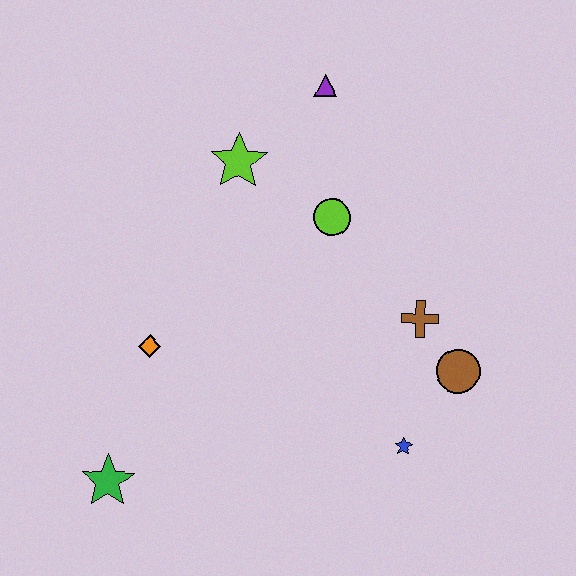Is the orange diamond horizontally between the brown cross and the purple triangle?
No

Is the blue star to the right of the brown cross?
No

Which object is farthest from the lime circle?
The green star is farthest from the lime circle.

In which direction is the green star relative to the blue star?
The green star is to the left of the blue star.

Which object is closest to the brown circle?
The brown cross is closest to the brown circle.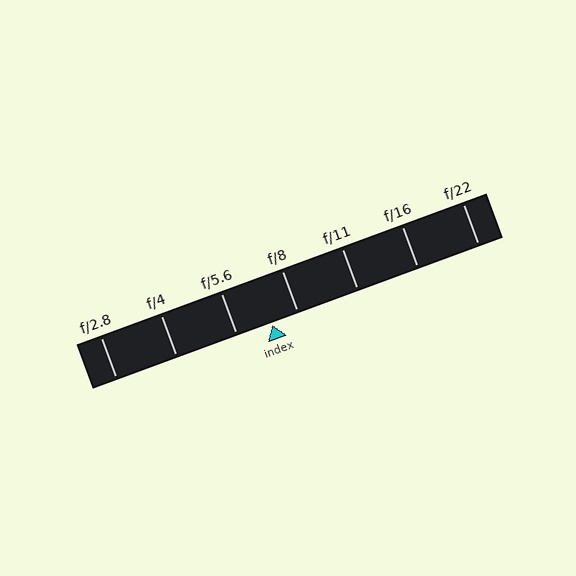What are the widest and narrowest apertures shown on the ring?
The widest aperture shown is f/2.8 and the narrowest is f/22.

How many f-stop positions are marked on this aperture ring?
There are 7 f-stop positions marked.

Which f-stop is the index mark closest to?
The index mark is closest to f/8.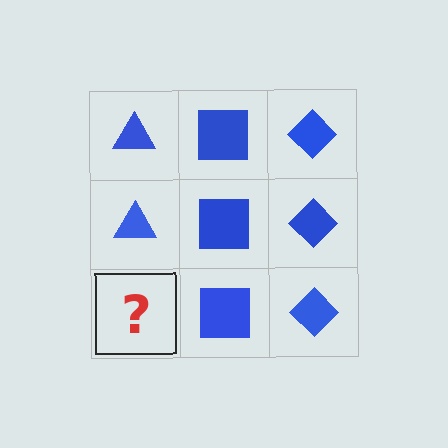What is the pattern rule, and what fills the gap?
The rule is that each column has a consistent shape. The gap should be filled with a blue triangle.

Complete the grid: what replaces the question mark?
The question mark should be replaced with a blue triangle.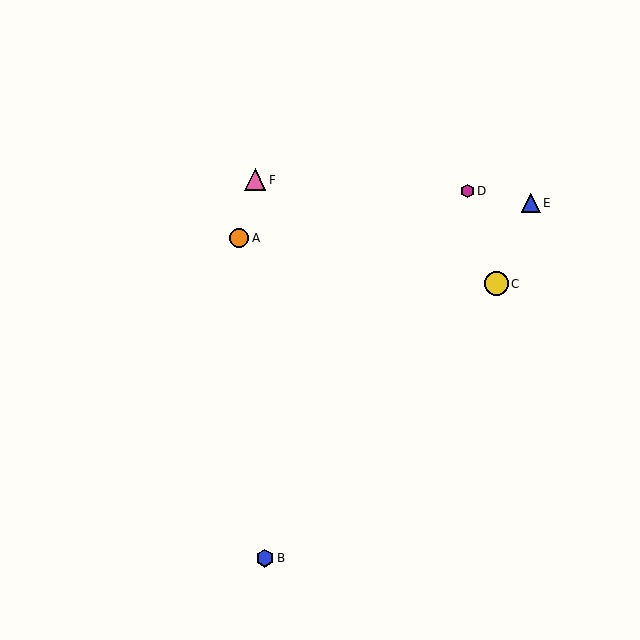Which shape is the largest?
The yellow circle (labeled C) is the largest.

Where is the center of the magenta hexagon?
The center of the magenta hexagon is at (468, 191).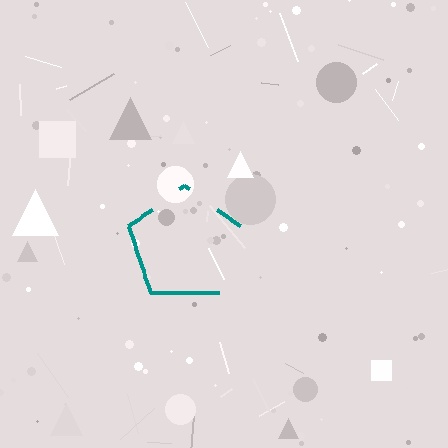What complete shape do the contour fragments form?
The contour fragments form a pentagon.